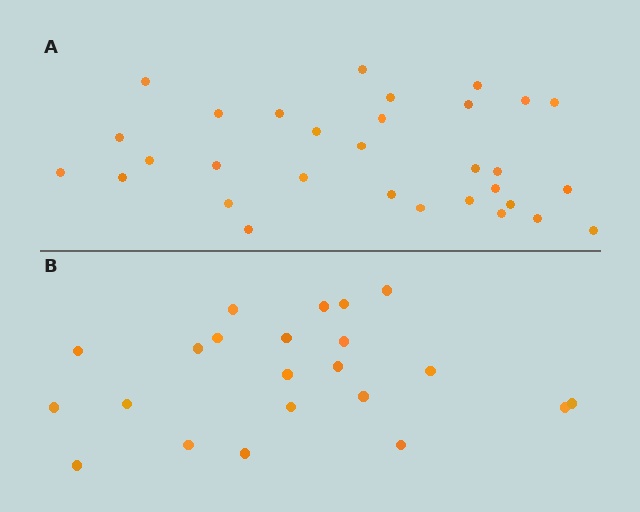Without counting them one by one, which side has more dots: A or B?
Region A (the top region) has more dots.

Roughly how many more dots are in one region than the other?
Region A has roughly 8 or so more dots than region B.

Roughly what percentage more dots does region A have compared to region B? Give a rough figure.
About 40% more.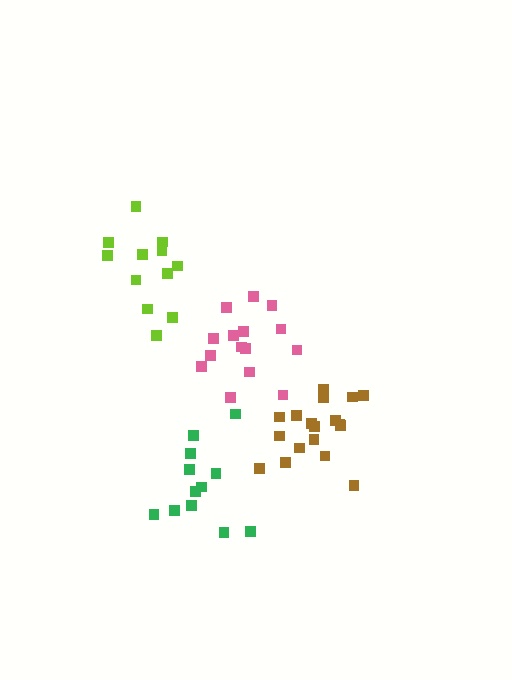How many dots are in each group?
Group 1: 15 dots, Group 2: 12 dots, Group 3: 12 dots, Group 4: 18 dots (57 total).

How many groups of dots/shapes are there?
There are 4 groups.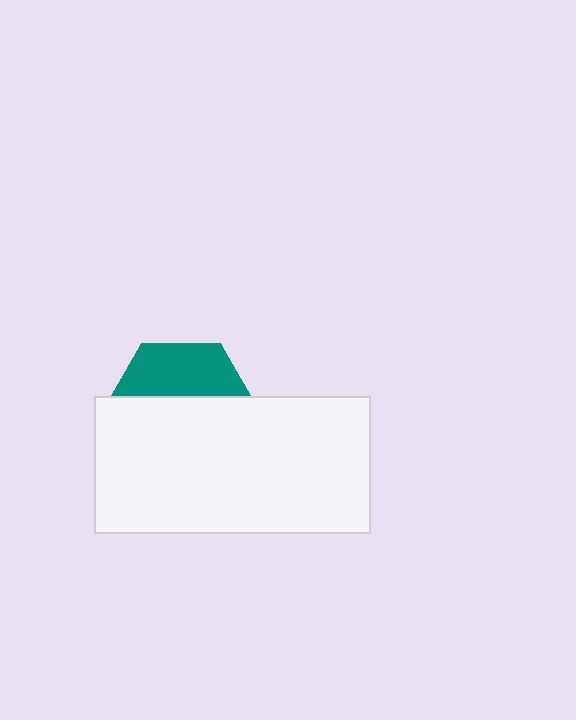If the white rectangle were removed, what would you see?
You would see the complete teal hexagon.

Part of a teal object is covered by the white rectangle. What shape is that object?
It is a hexagon.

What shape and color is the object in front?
The object in front is a white rectangle.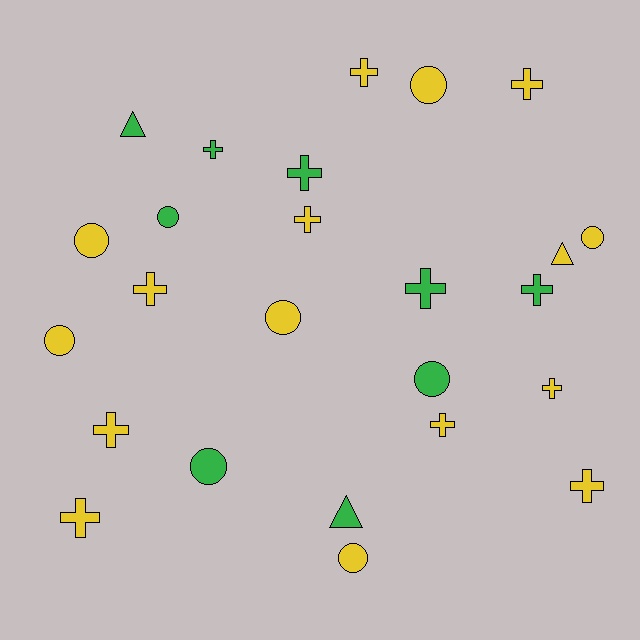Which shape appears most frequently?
Cross, with 13 objects.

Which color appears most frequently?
Yellow, with 16 objects.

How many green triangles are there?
There are 2 green triangles.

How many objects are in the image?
There are 25 objects.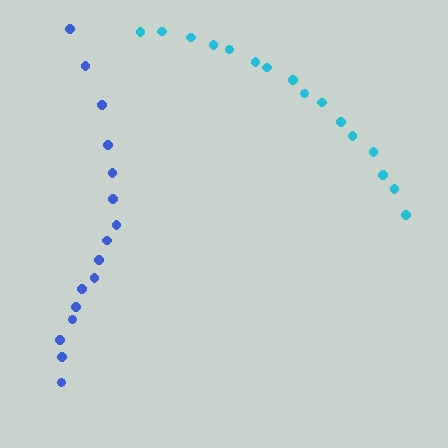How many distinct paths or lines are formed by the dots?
There are 2 distinct paths.